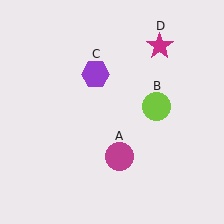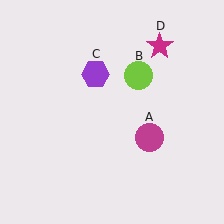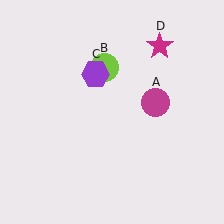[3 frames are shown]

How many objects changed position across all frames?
2 objects changed position: magenta circle (object A), lime circle (object B).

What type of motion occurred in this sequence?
The magenta circle (object A), lime circle (object B) rotated counterclockwise around the center of the scene.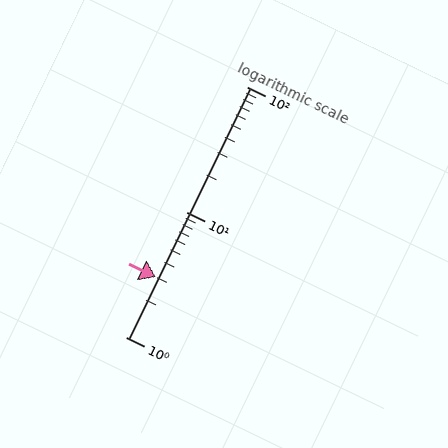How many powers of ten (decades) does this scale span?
The scale spans 2 decades, from 1 to 100.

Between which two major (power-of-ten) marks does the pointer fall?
The pointer is between 1 and 10.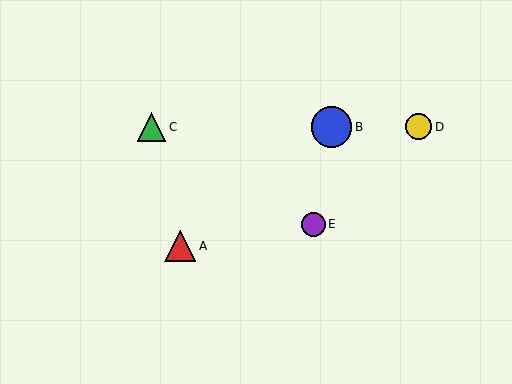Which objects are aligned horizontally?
Objects B, C, D are aligned horizontally.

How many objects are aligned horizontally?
3 objects (B, C, D) are aligned horizontally.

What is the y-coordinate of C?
Object C is at y≈127.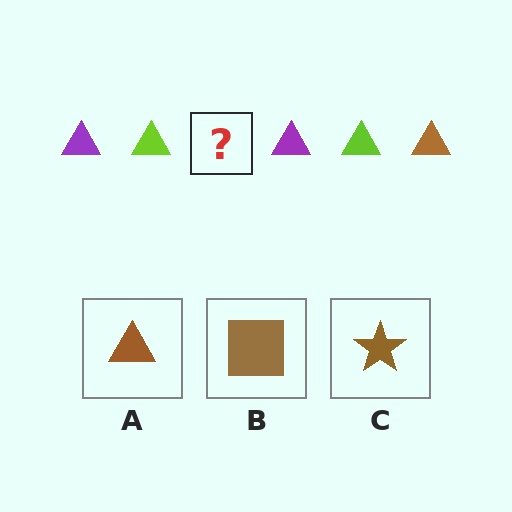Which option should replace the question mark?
Option A.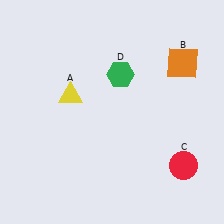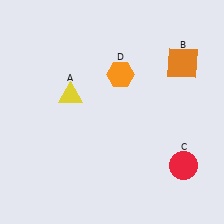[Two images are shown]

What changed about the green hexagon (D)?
In Image 1, D is green. In Image 2, it changed to orange.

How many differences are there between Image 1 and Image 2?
There is 1 difference between the two images.